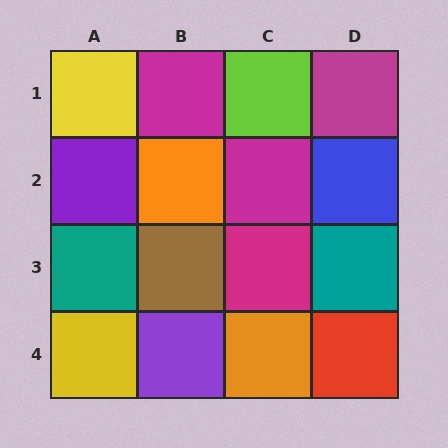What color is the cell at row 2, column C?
Magenta.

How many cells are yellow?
2 cells are yellow.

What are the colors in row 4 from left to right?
Yellow, purple, orange, red.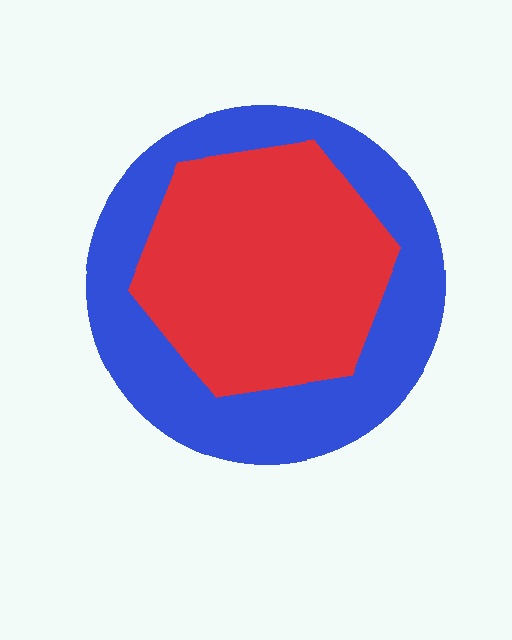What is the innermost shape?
The red hexagon.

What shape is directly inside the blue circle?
The red hexagon.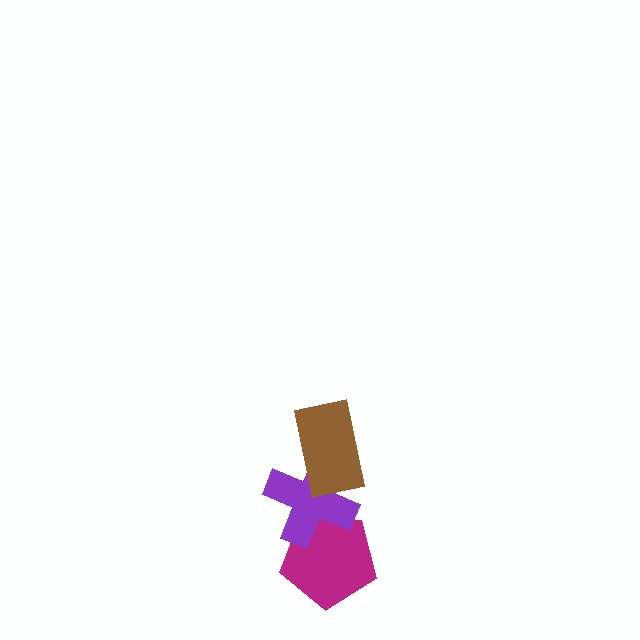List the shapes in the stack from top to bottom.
From top to bottom: the brown rectangle, the purple cross, the magenta pentagon.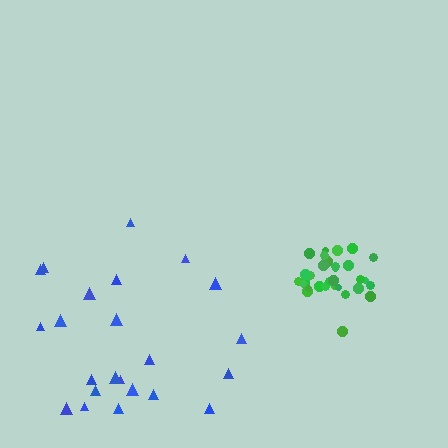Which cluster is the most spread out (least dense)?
Blue.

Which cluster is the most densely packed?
Green.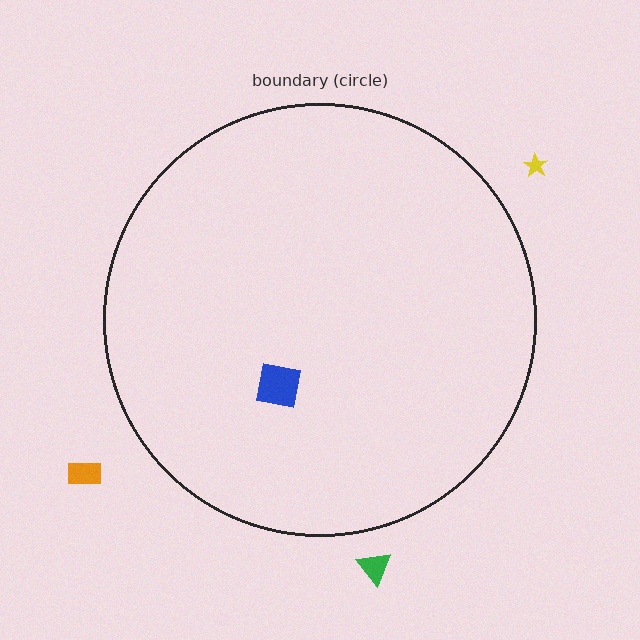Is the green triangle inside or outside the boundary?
Outside.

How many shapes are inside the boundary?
1 inside, 3 outside.